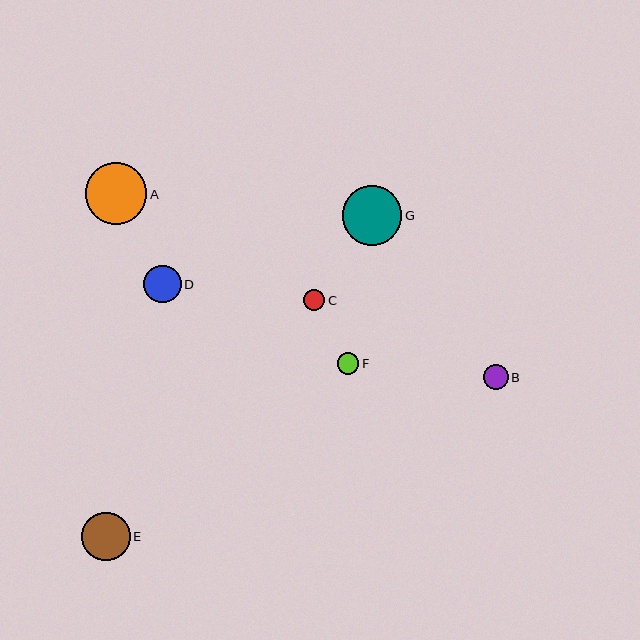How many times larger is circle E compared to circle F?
Circle E is approximately 2.2 times the size of circle F.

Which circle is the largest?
Circle A is the largest with a size of approximately 61 pixels.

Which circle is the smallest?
Circle C is the smallest with a size of approximately 21 pixels.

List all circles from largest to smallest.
From largest to smallest: A, G, E, D, B, F, C.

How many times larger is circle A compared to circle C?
Circle A is approximately 2.9 times the size of circle C.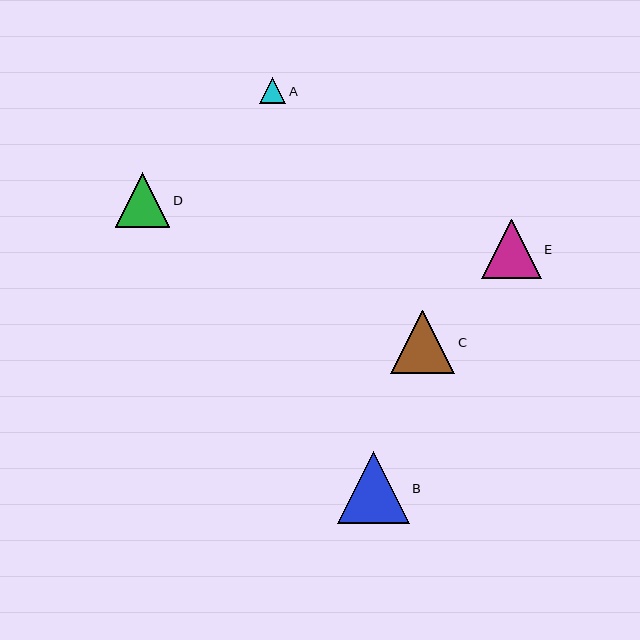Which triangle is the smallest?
Triangle A is the smallest with a size of approximately 26 pixels.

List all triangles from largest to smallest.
From largest to smallest: B, C, E, D, A.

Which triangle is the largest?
Triangle B is the largest with a size of approximately 72 pixels.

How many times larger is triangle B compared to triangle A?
Triangle B is approximately 2.8 times the size of triangle A.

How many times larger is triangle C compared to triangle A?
Triangle C is approximately 2.5 times the size of triangle A.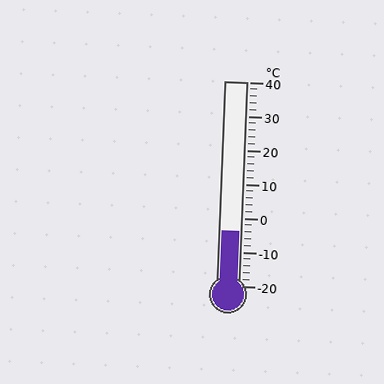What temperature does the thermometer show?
The thermometer shows approximately -4°C.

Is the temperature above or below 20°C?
The temperature is below 20°C.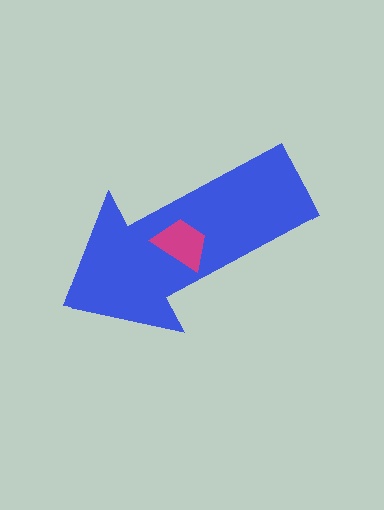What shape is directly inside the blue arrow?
The magenta trapezoid.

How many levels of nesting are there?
2.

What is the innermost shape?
The magenta trapezoid.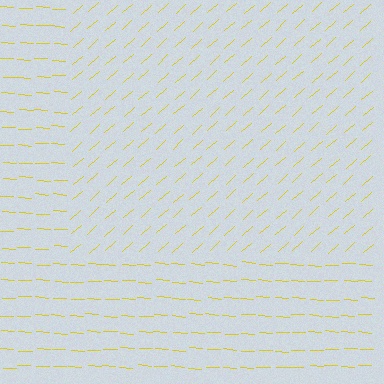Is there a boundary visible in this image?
Yes, there is a texture boundary formed by a change in line orientation.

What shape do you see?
I see a rectangle.